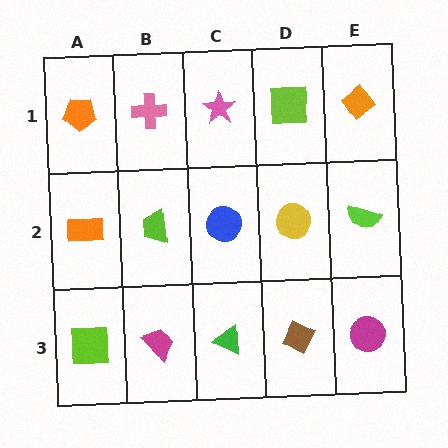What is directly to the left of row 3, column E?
A brown diamond.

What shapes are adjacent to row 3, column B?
A lime trapezoid (row 2, column B), a lime square (row 3, column A), a green triangle (row 3, column C).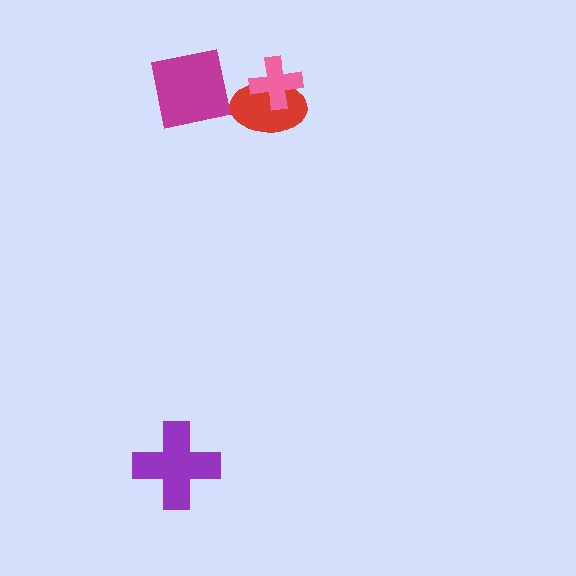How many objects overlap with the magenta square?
0 objects overlap with the magenta square.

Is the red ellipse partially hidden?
Yes, it is partially covered by another shape.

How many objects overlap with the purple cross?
0 objects overlap with the purple cross.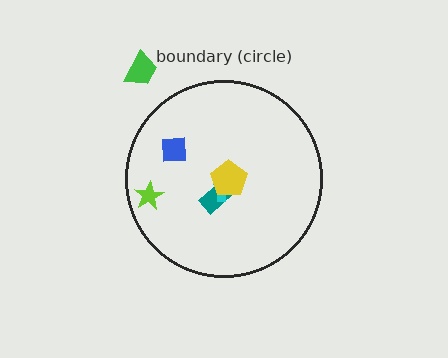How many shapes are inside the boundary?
5 inside, 1 outside.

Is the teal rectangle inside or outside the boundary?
Inside.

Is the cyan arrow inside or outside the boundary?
Inside.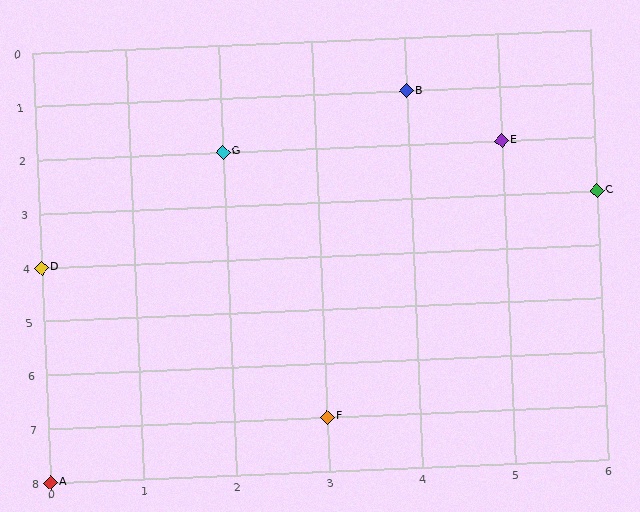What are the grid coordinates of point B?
Point B is at grid coordinates (4, 1).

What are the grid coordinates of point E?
Point E is at grid coordinates (5, 2).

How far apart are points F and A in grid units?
Points F and A are 3 columns and 1 row apart (about 3.2 grid units diagonally).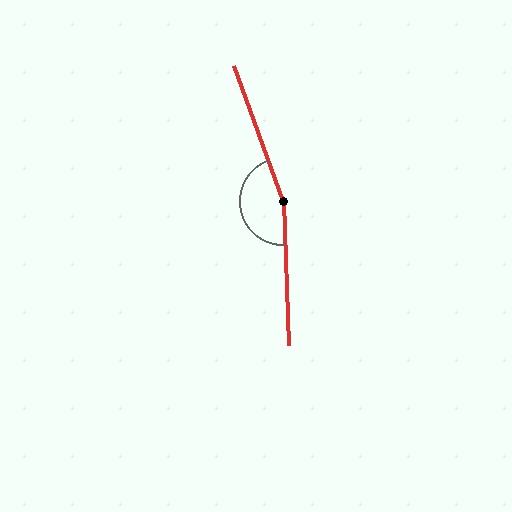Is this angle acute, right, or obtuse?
It is obtuse.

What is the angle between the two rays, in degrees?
Approximately 163 degrees.